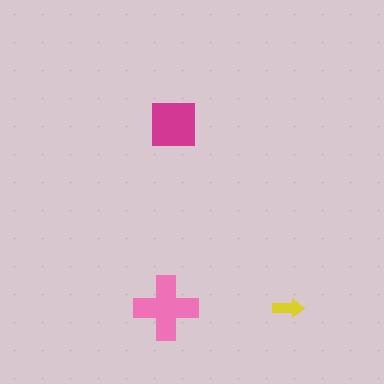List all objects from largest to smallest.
The pink cross, the magenta square, the yellow arrow.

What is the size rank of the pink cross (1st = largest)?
1st.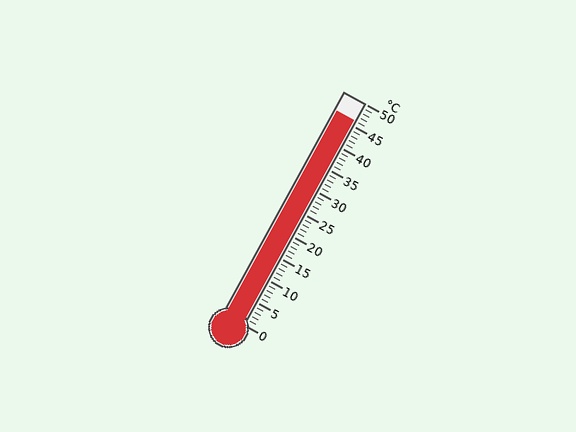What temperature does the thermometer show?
The thermometer shows approximately 46°C.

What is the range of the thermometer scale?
The thermometer scale ranges from 0°C to 50°C.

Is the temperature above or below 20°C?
The temperature is above 20°C.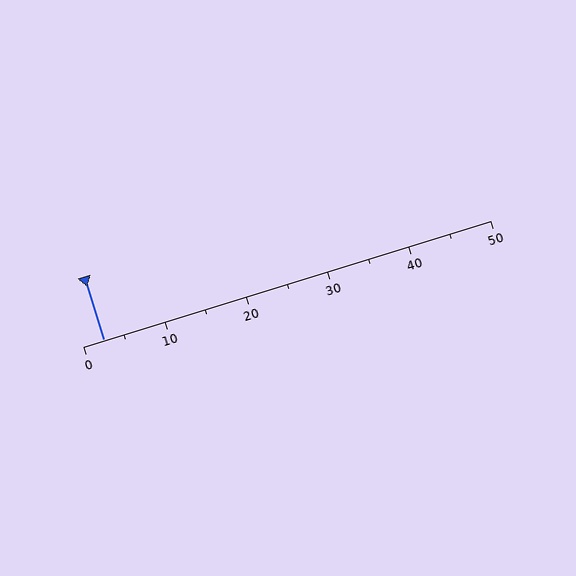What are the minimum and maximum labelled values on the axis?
The axis runs from 0 to 50.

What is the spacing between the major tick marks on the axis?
The major ticks are spaced 10 apart.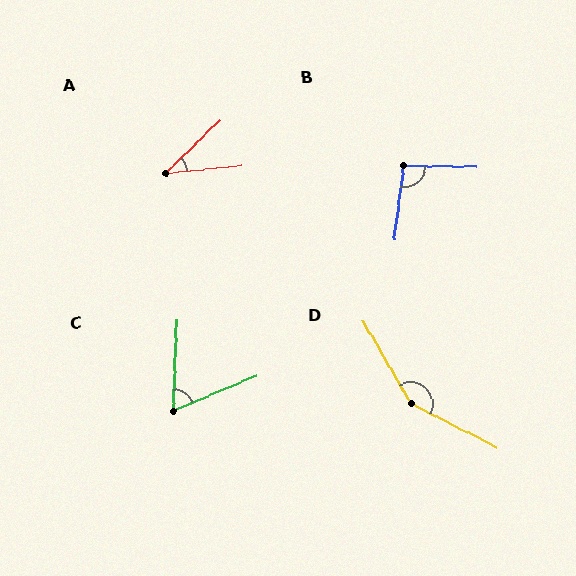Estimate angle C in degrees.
Approximately 65 degrees.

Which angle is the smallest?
A, at approximately 38 degrees.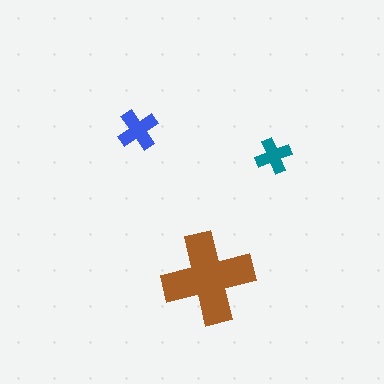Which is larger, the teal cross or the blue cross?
The blue one.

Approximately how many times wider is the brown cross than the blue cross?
About 2 times wider.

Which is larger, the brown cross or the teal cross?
The brown one.